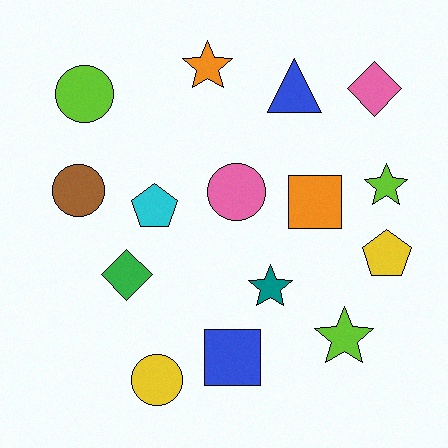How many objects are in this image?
There are 15 objects.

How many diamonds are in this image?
There are 2 diamonds.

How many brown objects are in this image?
There is 1 brown object.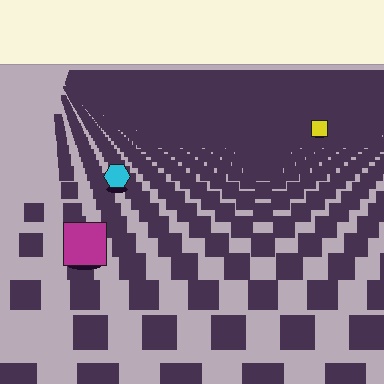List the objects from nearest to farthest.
From nearest to farthest: the magenta square, the cyan hexagon, the yellow square.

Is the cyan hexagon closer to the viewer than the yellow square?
Yes. The cyan hexagon is closer — you can tell from the texture gradient: the ground texture is coarser near it.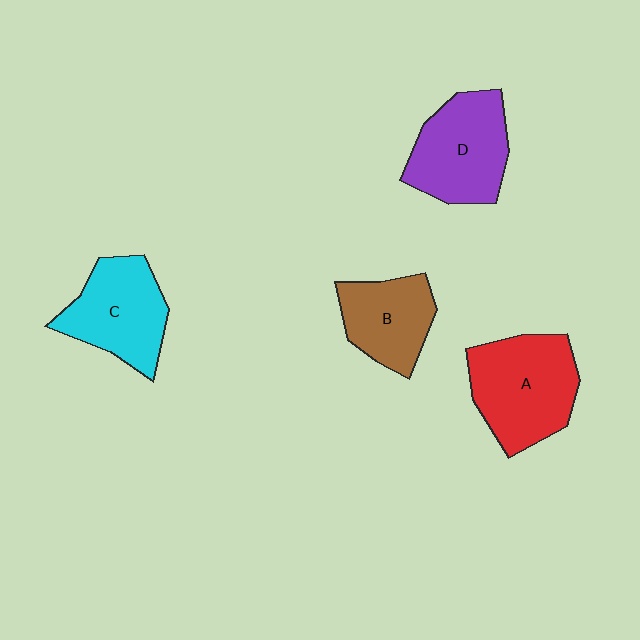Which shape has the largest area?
Shape A (red).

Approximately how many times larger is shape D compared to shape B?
Approximately 1.3 times.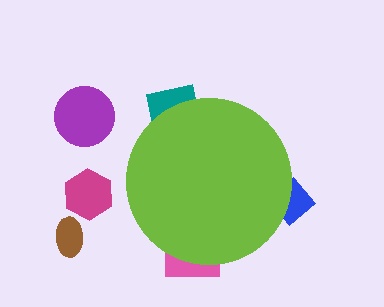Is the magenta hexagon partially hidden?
No, the magenta hexagon is fully visible.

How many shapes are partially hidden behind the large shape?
3 shapes are partially hidden.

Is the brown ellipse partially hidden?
No, the brown ellipse is fully visible.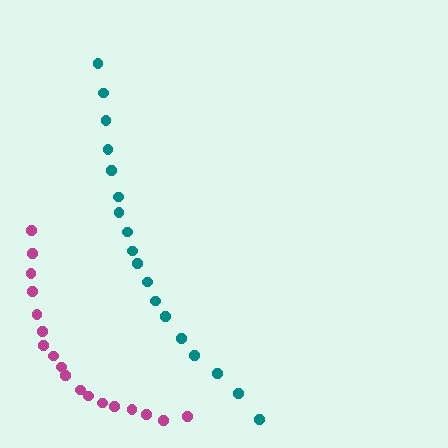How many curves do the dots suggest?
There are 2 distinct paths.